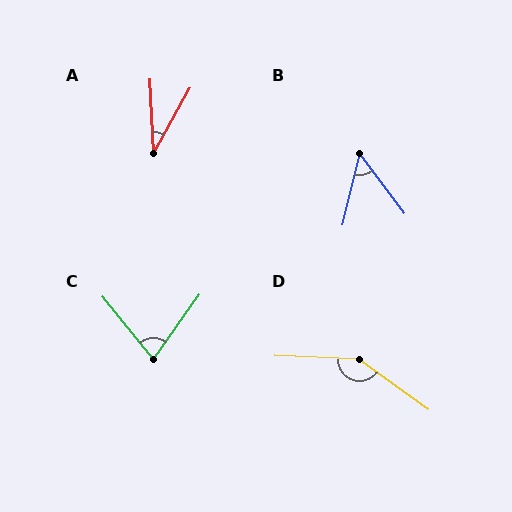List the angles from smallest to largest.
A (32°), B (50°), C (74°), D (147°).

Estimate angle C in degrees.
Approximately 74 degrees.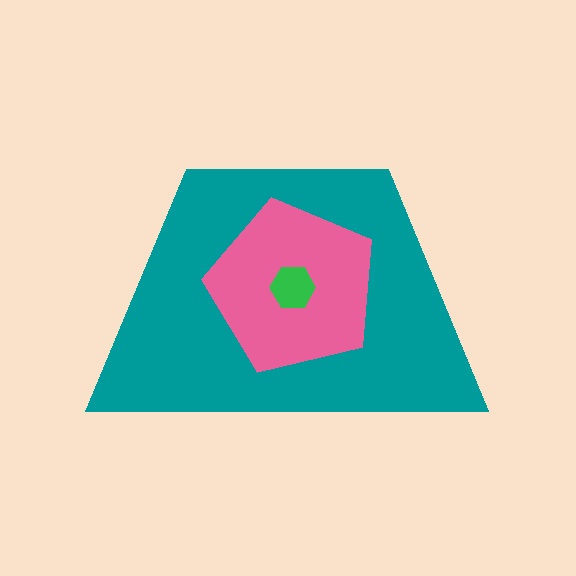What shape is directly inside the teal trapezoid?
The pink pentagon.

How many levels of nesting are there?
3.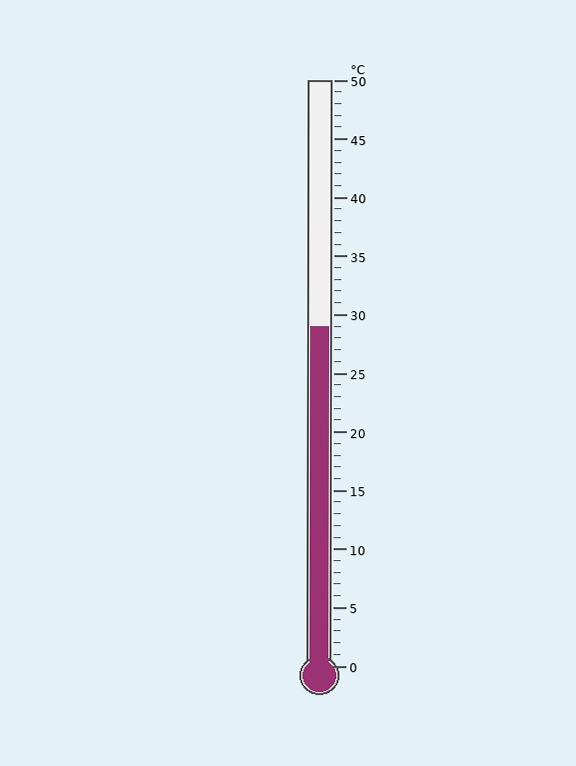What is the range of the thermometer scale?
The thermometer scale ranges from 0°C to 50°C.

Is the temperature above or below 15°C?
The temperature is above 15°C.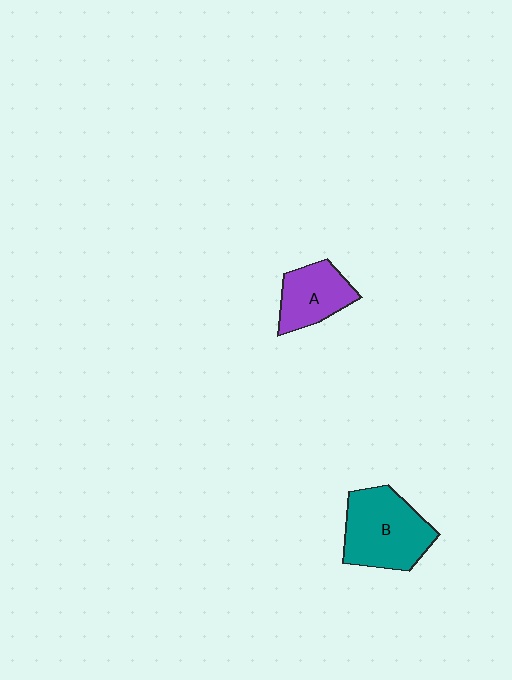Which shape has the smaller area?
Shape A (purple).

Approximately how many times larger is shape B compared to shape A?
Approximately 1.5 times.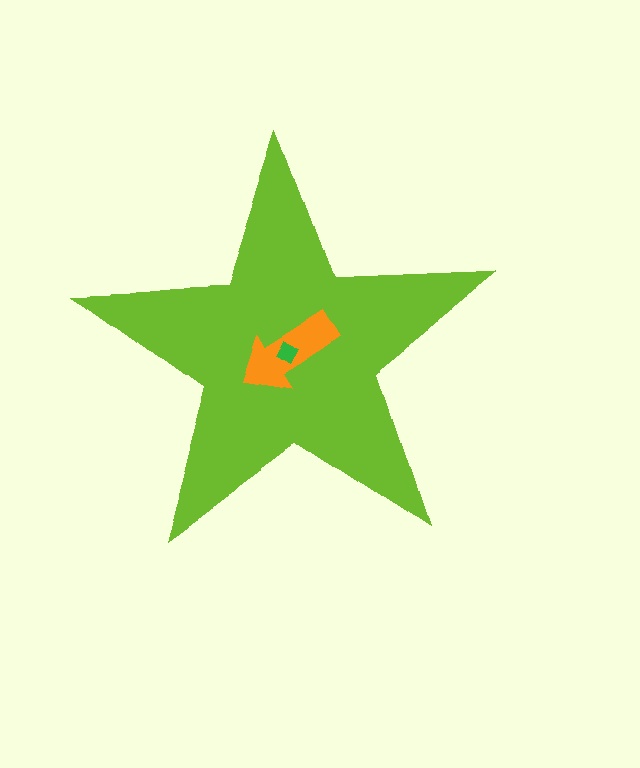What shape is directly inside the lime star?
The orange arrow.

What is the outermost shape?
The lime star.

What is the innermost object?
The green diamond.